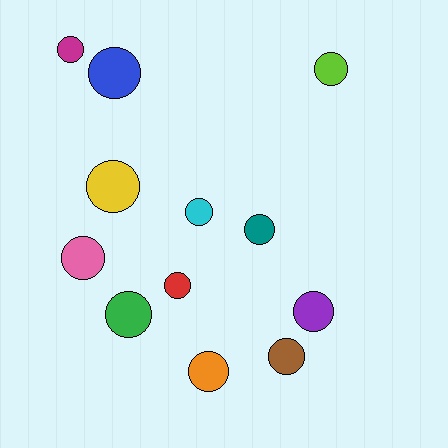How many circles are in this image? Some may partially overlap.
There are 12 circles.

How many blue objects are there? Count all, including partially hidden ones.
There is 1 blue object.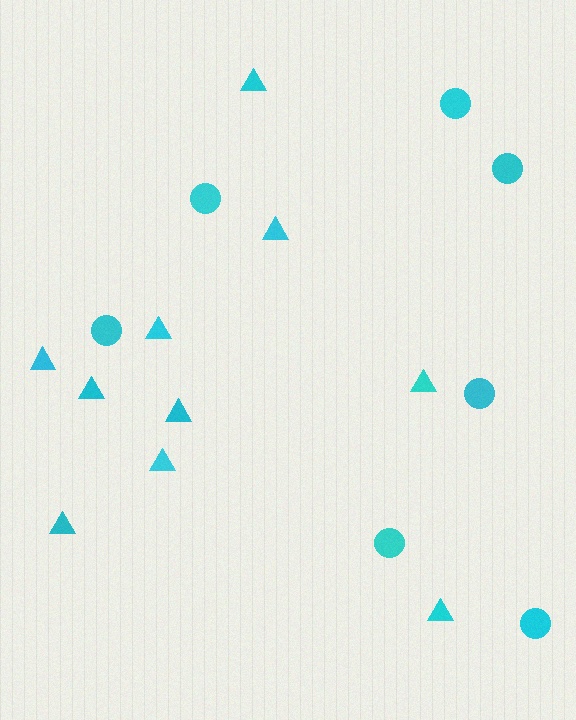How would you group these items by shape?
There are 2 groups: one group of triangles (10) and one group of circles (7).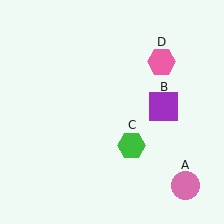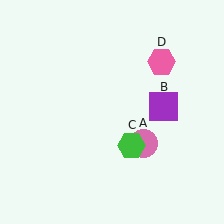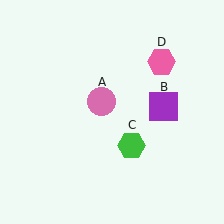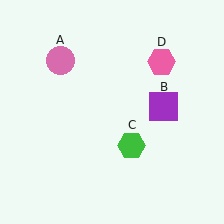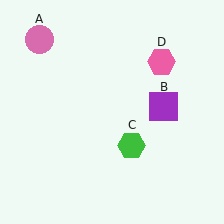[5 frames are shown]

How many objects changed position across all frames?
1 object changed position: pink circle (object A).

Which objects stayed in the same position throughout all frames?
Purple square (object B) and green hexagon (object C) and pink hexagon (object D) remained stationary.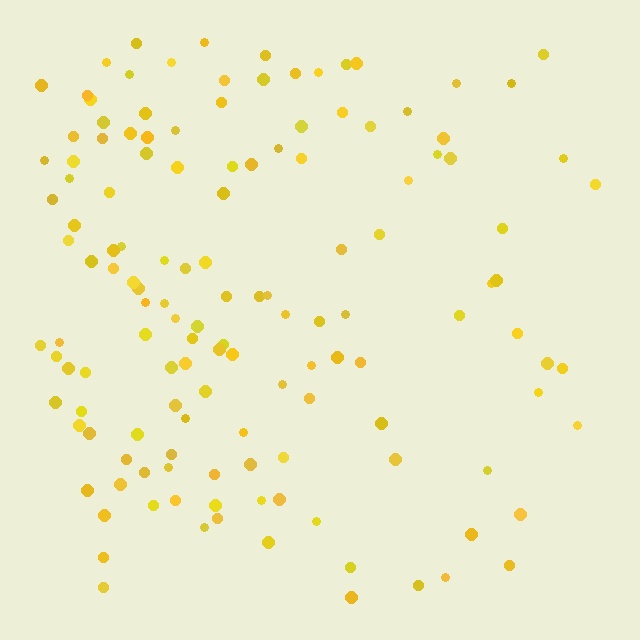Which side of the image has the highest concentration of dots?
The left.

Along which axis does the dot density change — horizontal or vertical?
Horizontal.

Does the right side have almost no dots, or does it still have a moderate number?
Still a moderate number, just noticeably fewer than the left.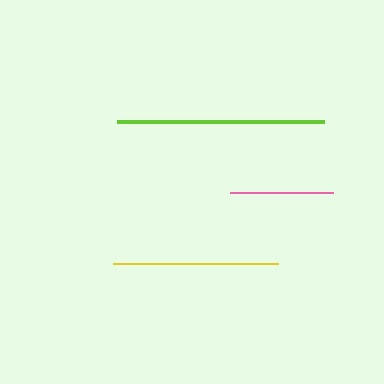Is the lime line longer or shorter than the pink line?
The lime line is longer than the pink line.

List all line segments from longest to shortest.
From longest to shortest: lime, yellow, pink.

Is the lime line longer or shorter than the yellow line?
The lime line is longer than the yellow line.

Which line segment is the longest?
The lime line is the longest at approximately 207 pixels.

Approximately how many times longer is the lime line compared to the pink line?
The lime line is approximately 2.0 times the length of the pink line.